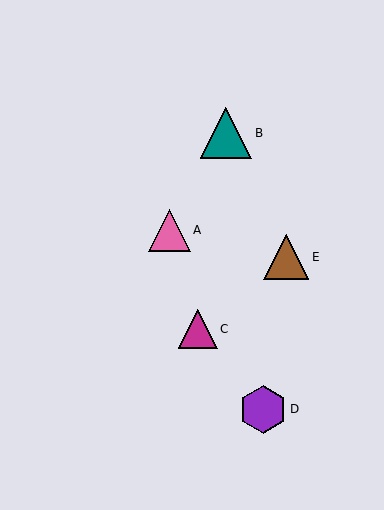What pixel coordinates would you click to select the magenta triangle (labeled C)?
Click at (198, 329) to select the magenta triangle C.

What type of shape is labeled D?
Shape D is a purple hexagon.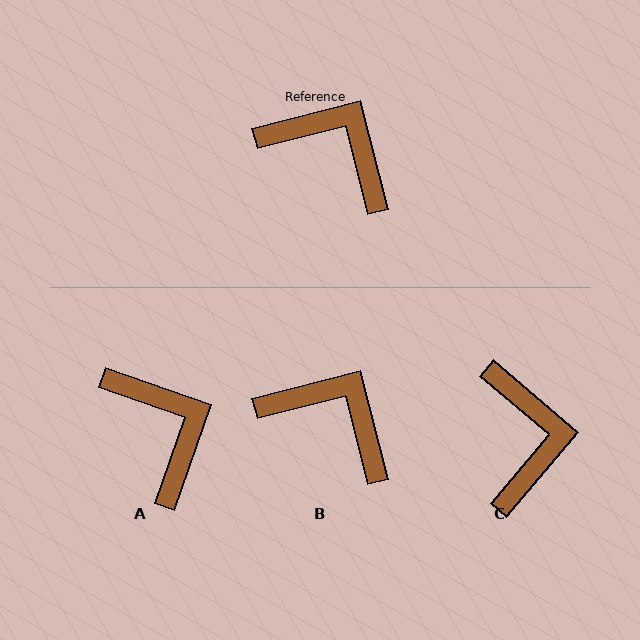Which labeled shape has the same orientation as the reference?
B.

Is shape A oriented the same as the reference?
No, it is off by about 34 degrees.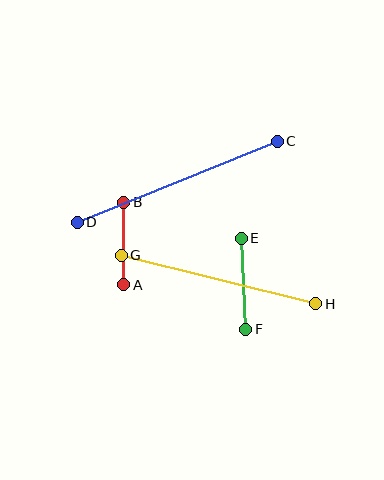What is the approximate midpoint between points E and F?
The midpoint is at approximately (244, 284) pixels.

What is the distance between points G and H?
The distance is approximately 201 pixels.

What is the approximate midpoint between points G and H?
The midpoint is at approximately (219, 279) pixels.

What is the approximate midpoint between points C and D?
The midpoint is at approximately (177, 182) pixels.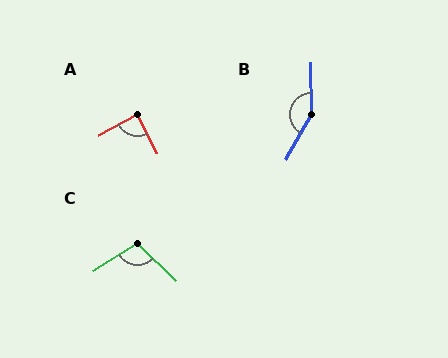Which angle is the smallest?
A, at approximately 88 degrees.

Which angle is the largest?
B, at approximately 149 degrees.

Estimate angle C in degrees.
Approximately 104 degrees.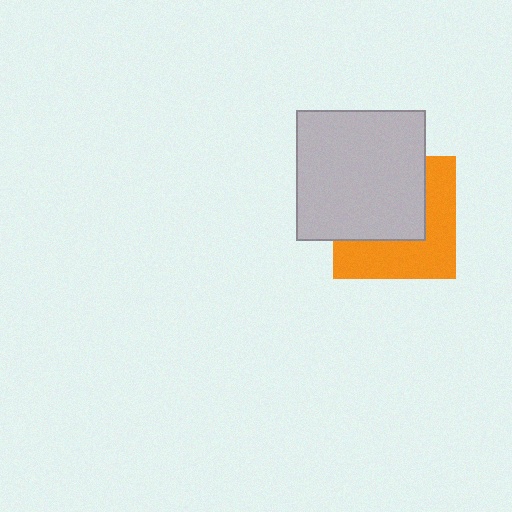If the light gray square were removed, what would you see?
You would see the complete orange square.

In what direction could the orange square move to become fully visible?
The orange square could move toward the lower-right. That would shift it out from behind the light gray square entirely.